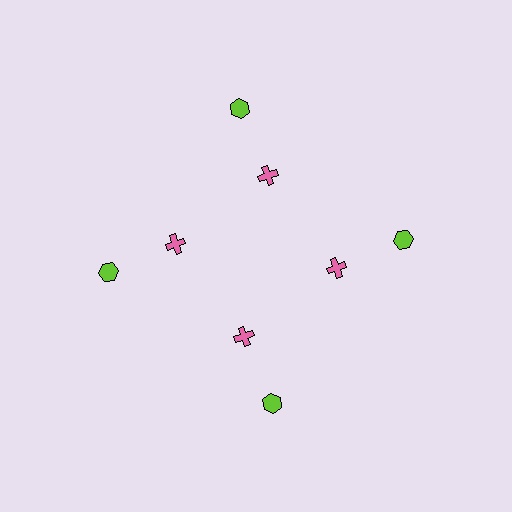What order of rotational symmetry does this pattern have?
This pattern has 4-fold rotational symmetry.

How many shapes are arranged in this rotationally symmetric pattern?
There are 8 shapes, arranged in 4 groups of 2.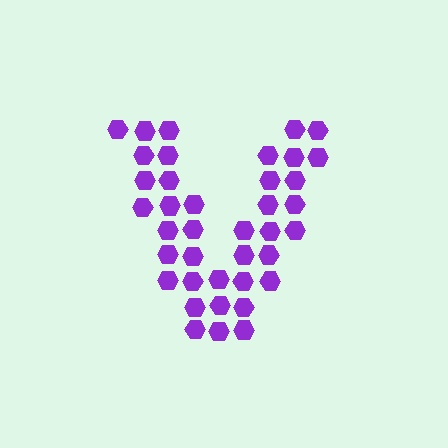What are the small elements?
The small elements are hexagons.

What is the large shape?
The large shape is the letter V.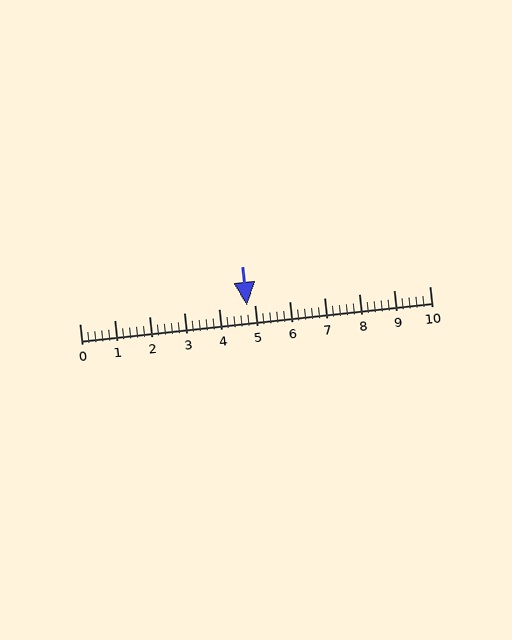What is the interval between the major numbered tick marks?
The major tick marks are spaced 1 units apart.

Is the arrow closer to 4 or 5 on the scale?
The arrow is closer to 5.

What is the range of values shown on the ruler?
The ruler shows values from 0 to 10.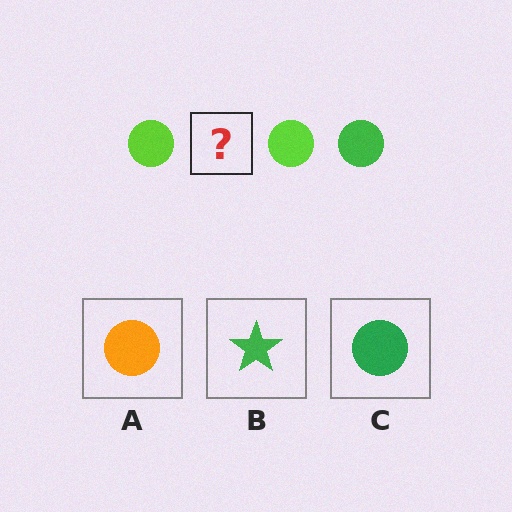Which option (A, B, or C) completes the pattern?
C.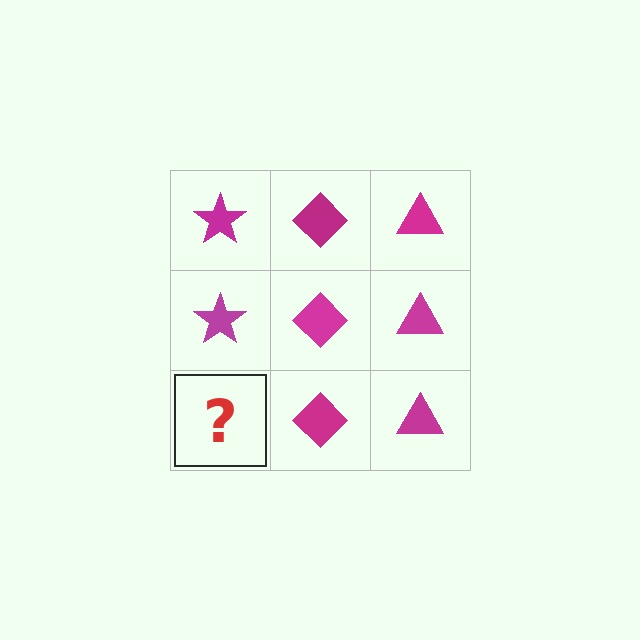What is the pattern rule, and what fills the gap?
The rule is that each column has a consistent shape. The gap should be filled with a magenta star.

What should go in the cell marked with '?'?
The missing cell should contain a magenta star.